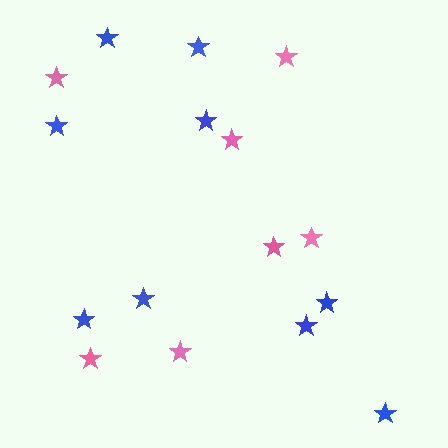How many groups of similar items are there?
There are 2 groups: one group of blue stars (9) and one group of pink stars (7).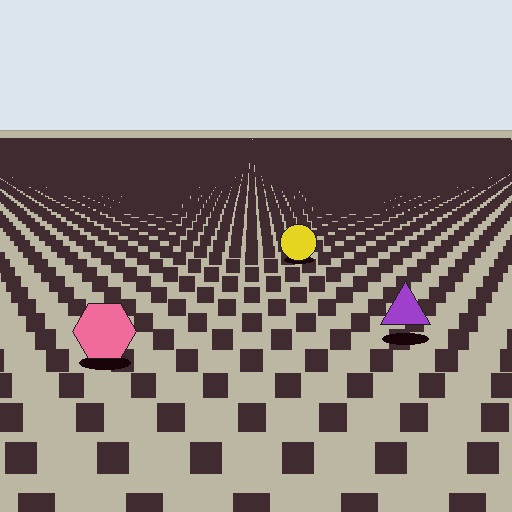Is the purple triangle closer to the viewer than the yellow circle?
Yes. The purple triangle is closer — you can tell from the texture gradient: the ground texture is coarser near it.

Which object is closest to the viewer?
The pink hexagon is closest. The texture marks near it are larger and more spread out.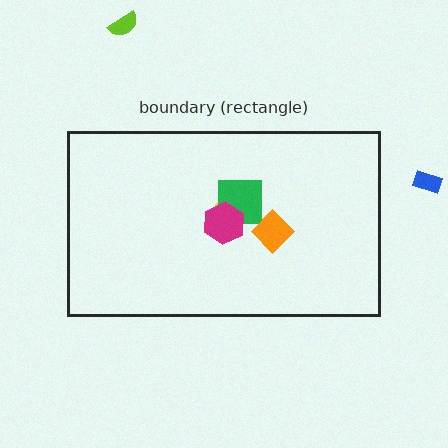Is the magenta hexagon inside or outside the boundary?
Inside.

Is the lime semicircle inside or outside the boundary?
Outside.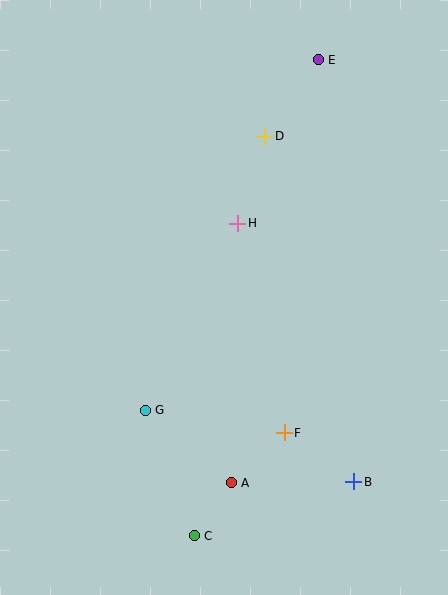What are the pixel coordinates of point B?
Point B is at (354, 482).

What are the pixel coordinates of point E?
Point E is at (318, 60).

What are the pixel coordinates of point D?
Point D is at (265, 136).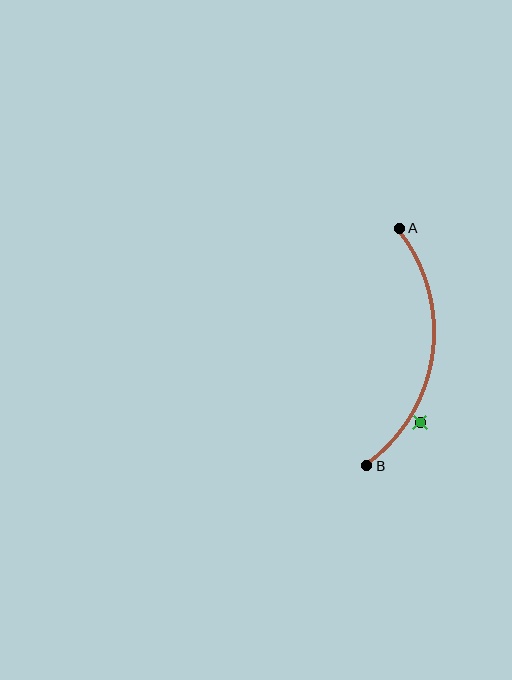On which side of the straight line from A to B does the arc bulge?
The arc bulges to the right of the straight line connecting A and B.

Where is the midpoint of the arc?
The arc midpoint is the point on the curve farthest from the straight line joining A and B. It sits to the right of that line.